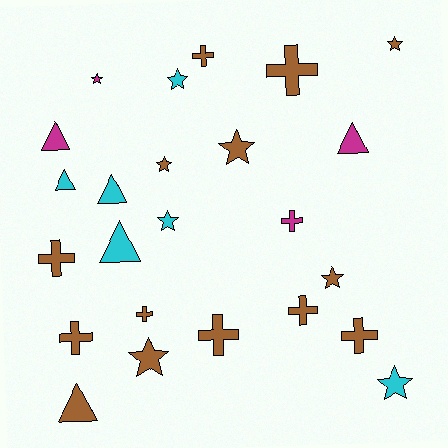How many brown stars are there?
There are 5 brown stars.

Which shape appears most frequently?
Star, with 9 objects.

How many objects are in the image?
There are 24 objects.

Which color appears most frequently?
Brown, with 14 objects.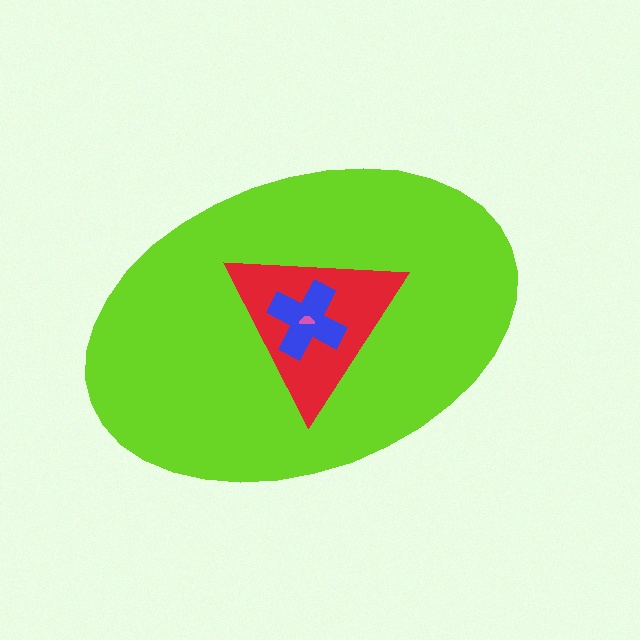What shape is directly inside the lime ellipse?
The red triangle.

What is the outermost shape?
The lime ellipse.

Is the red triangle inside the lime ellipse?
Yes.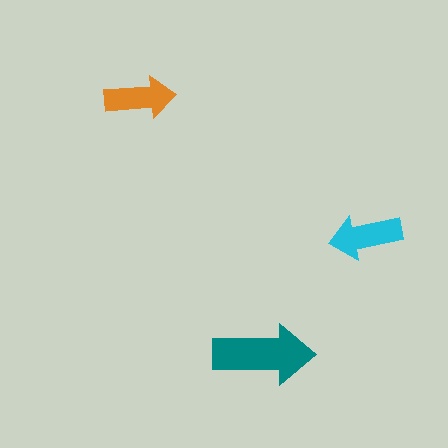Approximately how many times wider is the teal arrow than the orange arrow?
About 1.5 times wider.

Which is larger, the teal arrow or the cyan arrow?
The teal one.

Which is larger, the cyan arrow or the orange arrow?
The cyan one.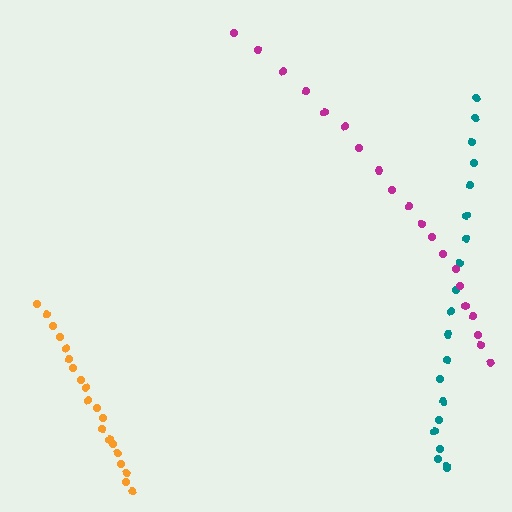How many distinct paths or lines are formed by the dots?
There are 3 distinct paths.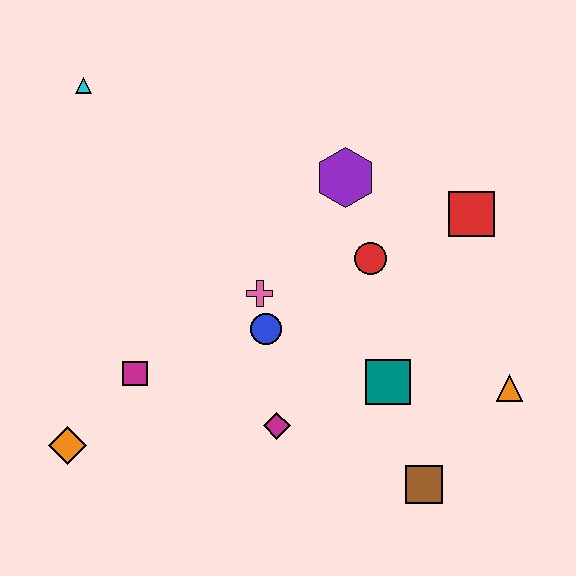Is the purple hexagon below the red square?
No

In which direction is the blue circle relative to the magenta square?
The blue circle is to the right of the magenta square.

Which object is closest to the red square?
The red circle is closest to the red square.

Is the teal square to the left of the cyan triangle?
No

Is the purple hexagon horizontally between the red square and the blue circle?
Yes